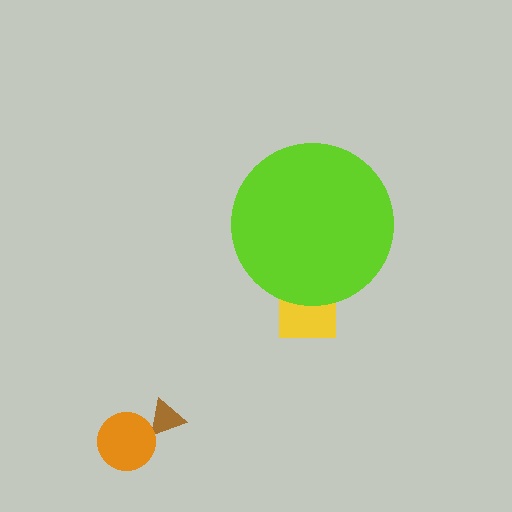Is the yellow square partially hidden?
Yes, the yellow square is partially hidden behind the lime circle.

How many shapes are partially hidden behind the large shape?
1 shape is partially hidden.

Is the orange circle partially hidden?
No, the orange circle is fully visible.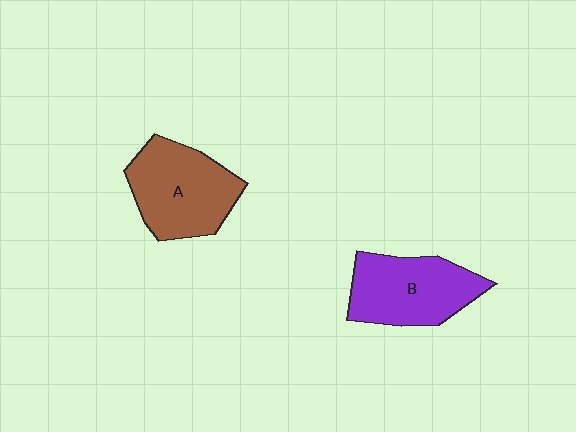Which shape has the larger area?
Shape A (brown).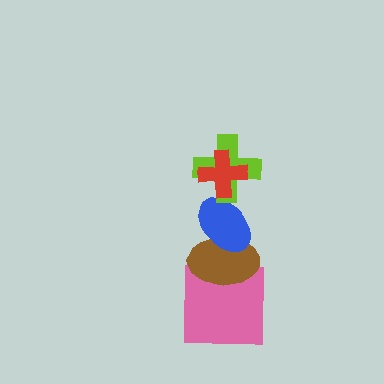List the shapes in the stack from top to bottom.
From top to bottom: the red cross, the lime cross, the blue ellipse, the brown ellipse, the pink square.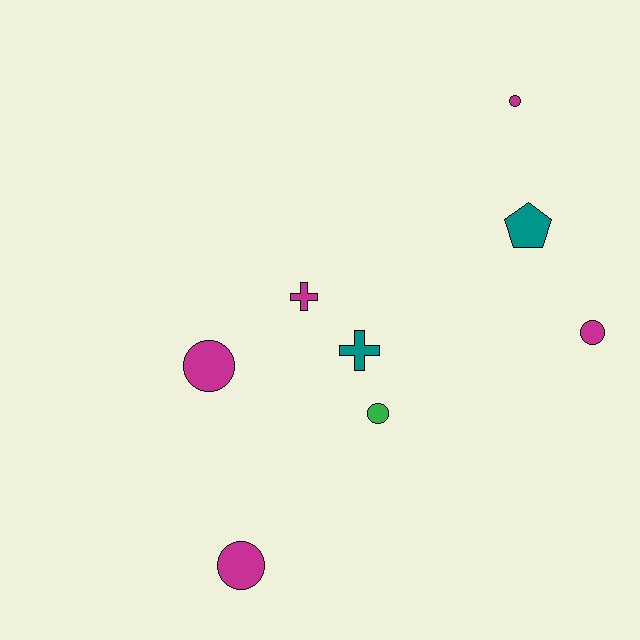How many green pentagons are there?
There are no green pentagons.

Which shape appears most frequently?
Circle, with 5 objects.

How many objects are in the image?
There are 8 objects.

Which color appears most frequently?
Magenta, with 5 objects.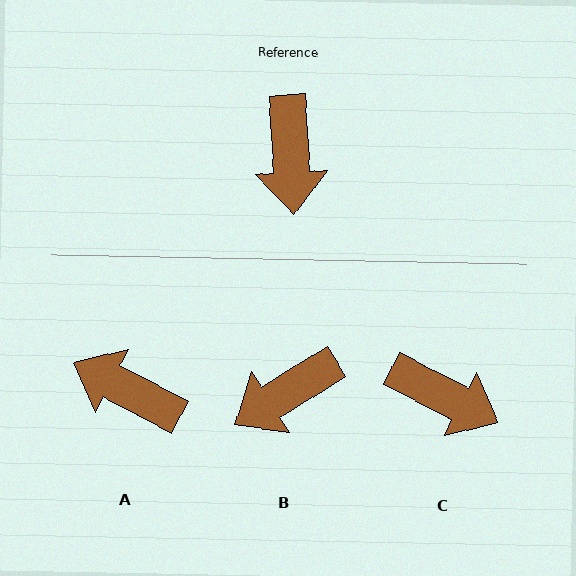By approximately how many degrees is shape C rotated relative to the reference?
Approximately 60 degrees counter-clockwise.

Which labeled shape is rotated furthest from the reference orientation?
A, about 121 degrees away.